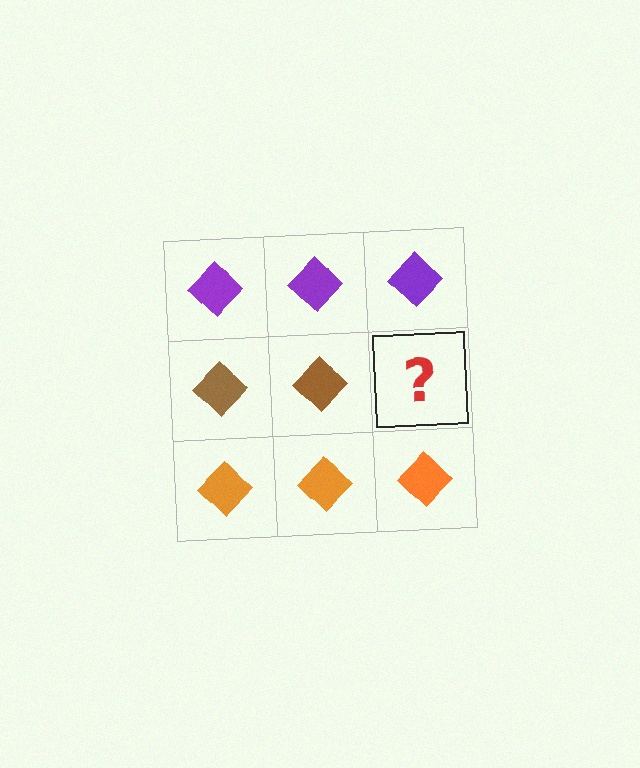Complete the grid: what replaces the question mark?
The question mark should be replaced with a brown diamond.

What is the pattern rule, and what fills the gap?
The rule is that each row has a consistent color. The gap should be filled with a brown diamond.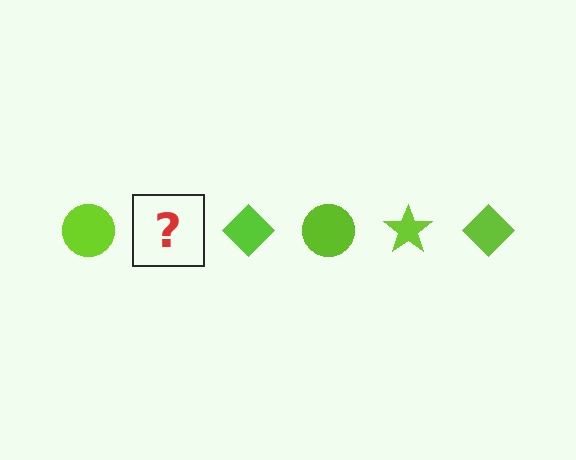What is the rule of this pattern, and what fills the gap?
The rule is that the pattern cycles through circle, star, diamond shapes in lime. The gap should be filled with a lime star.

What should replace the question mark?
The question mark should be replaced with a lime star.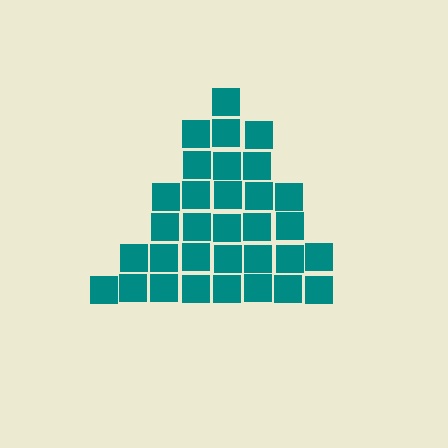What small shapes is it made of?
It is made of small squares.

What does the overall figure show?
The overall figure shows a triangle.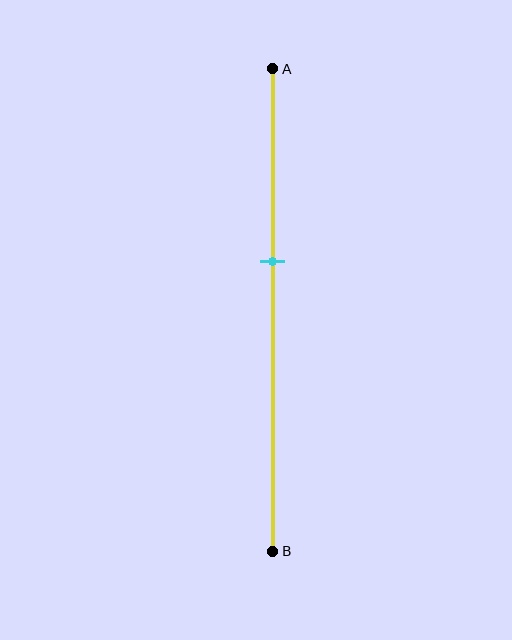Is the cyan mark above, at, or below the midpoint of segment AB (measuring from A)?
The cyan mark is above the midpoint of segment AB.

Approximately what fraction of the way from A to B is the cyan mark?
The cyan mark is approximately 40% of the way from A to B.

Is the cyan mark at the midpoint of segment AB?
No, the mark is at about 40% from A, not at the 50% midpoint.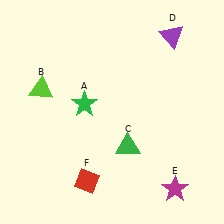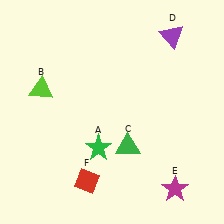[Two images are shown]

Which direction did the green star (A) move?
The green star (A) moved down.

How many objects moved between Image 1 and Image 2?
1 object moved between the two images.